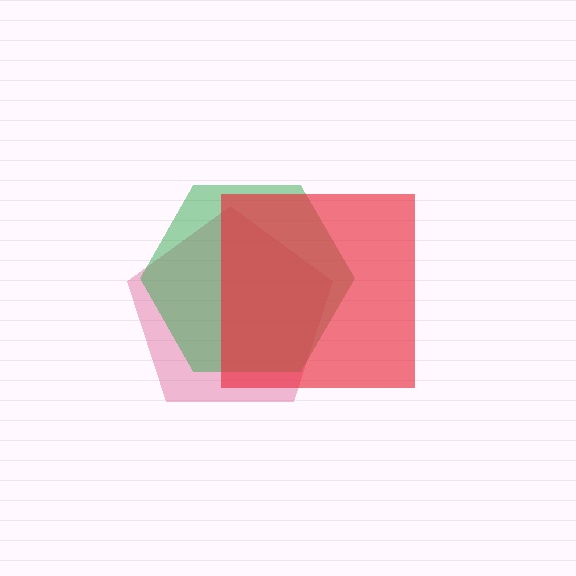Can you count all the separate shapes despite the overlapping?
Yes, there are 3 separate shapes.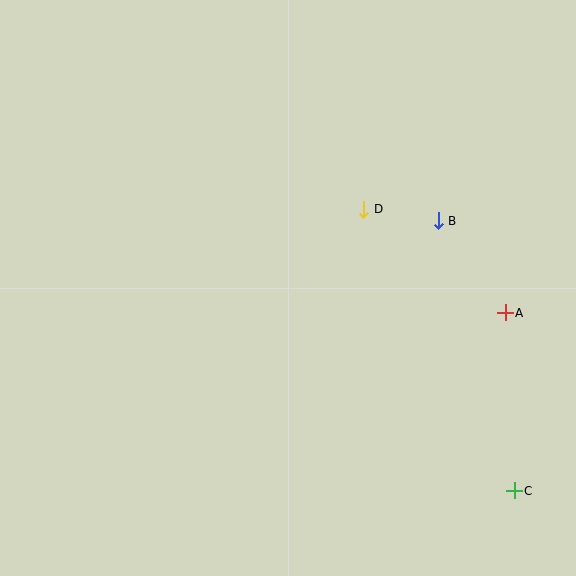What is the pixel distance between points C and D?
The distance between C and D is 319 pixels.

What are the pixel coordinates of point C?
Point C is at (514, 491).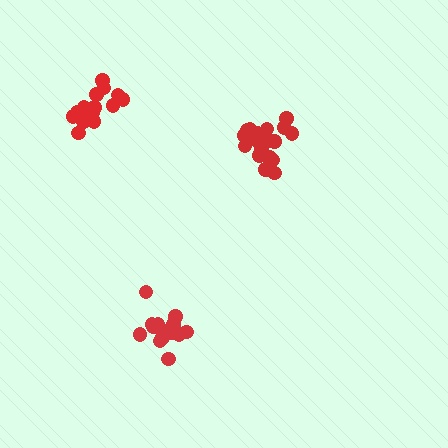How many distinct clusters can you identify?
There are 3 distinct clusters.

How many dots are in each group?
Group 1: 15 dots, Group 2: 20 dots, Group 3: 14 dots (49 total).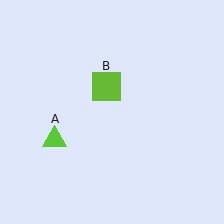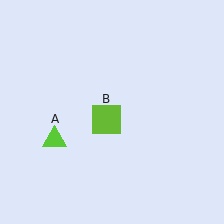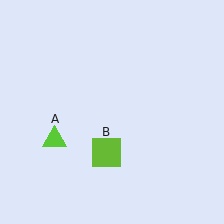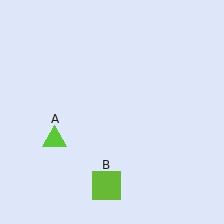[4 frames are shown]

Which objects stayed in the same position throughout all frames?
Lime triangle (object A) remained stationary.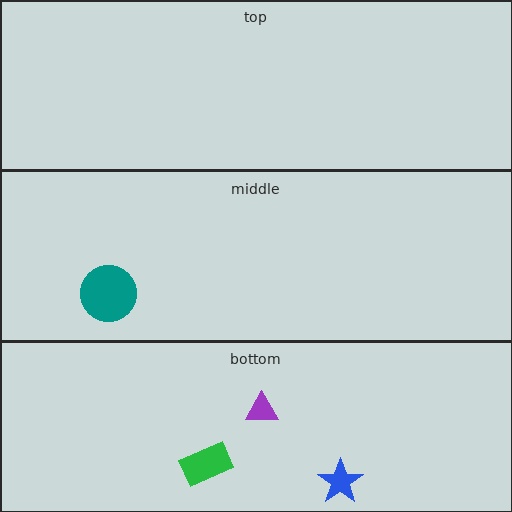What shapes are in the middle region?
The teal circle.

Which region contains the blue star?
The bottom region.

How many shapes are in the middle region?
1.